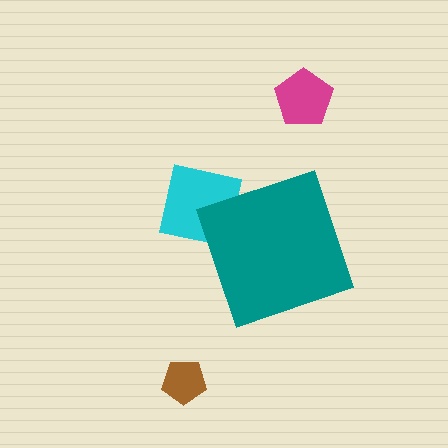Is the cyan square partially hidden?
Yes, the cyan square is partially hidden behind the teal diamond.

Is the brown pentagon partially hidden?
No, the brown pentagon is fully visible.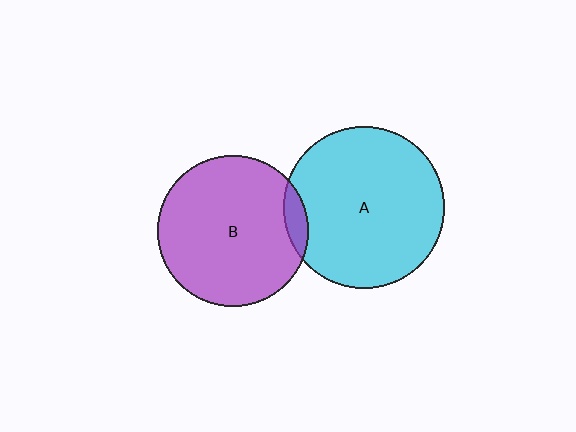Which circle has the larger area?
Circle A (cyan).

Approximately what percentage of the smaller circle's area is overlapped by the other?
Approximately 5%.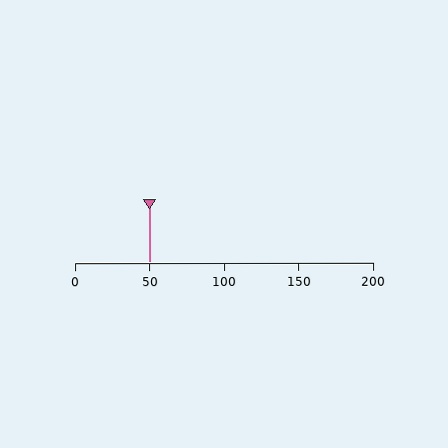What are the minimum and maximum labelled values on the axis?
The axis runs from 0 to 200.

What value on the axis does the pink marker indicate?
The marker indicates approximately 50.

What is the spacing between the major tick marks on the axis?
The major ticks are spaced 50 apart.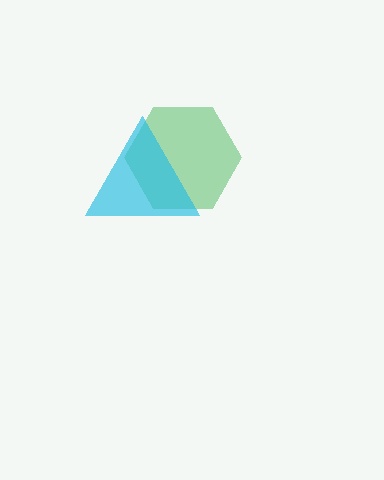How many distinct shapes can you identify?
There are 2 distinct shapes: a green hexagon, a cyan triangle.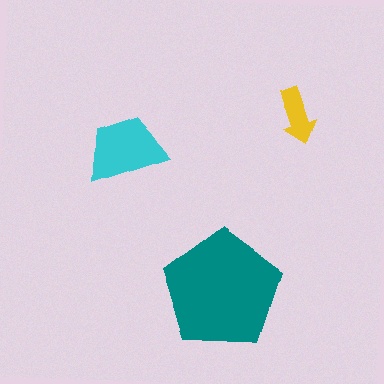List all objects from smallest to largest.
The yellow arrow, the cyan trapezoid, the teal pentagon.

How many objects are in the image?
There are 3 objects in the image.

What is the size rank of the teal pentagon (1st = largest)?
1st.